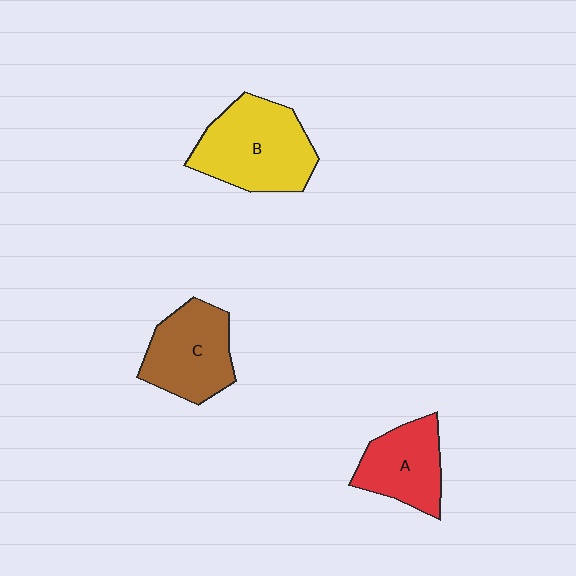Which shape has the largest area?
Shape B (yellow).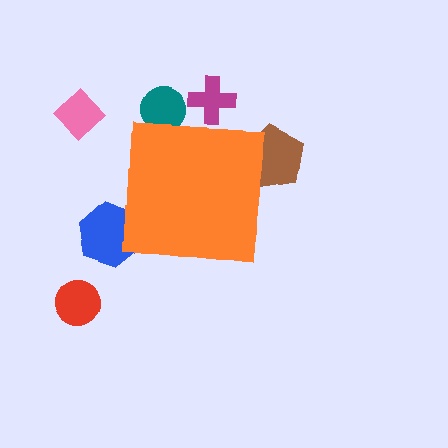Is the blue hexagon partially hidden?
Yes, the blue hexagon is partially hidden behind the orange square.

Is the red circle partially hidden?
No, the red circle is fully visible.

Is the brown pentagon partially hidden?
Yes, the brown pentagon is partially hidden behind the orange square.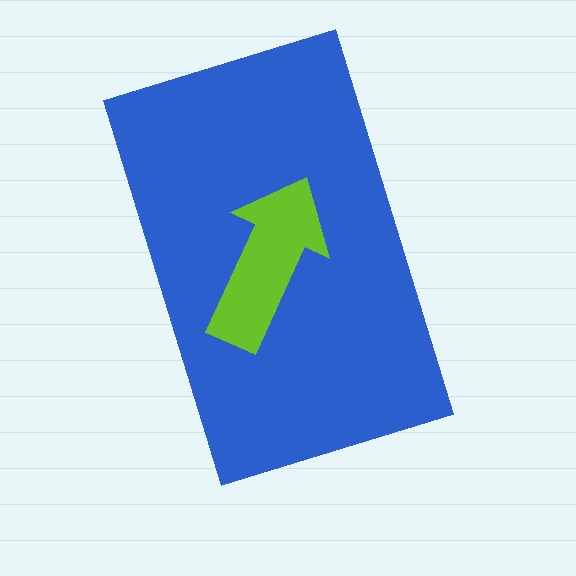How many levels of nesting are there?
2.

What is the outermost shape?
The blue rectangle.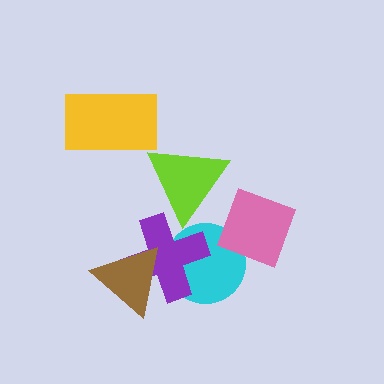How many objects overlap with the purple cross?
3 objects overlap with the purple cross.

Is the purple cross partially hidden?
Yes, it is partially covered by another shape.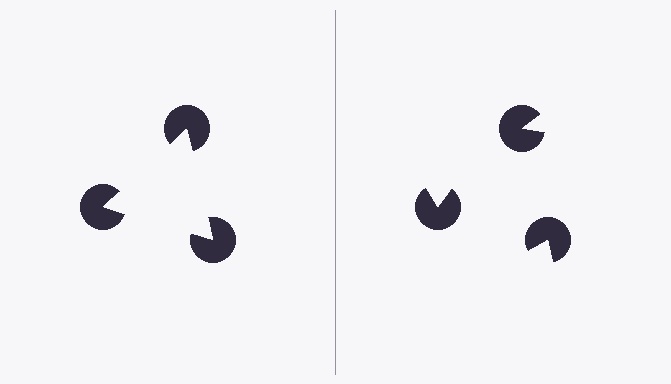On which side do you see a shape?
An illusory triangle appears on the left side. On the right side the wedge cuts are rotated, so no coherent shape forms.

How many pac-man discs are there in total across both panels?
6 — 3 on each side.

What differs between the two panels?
The pac-man discs are positioned identically on both sides; only the wedge orientations differ. On the left they align to a triangle; on the right they are misaligned.